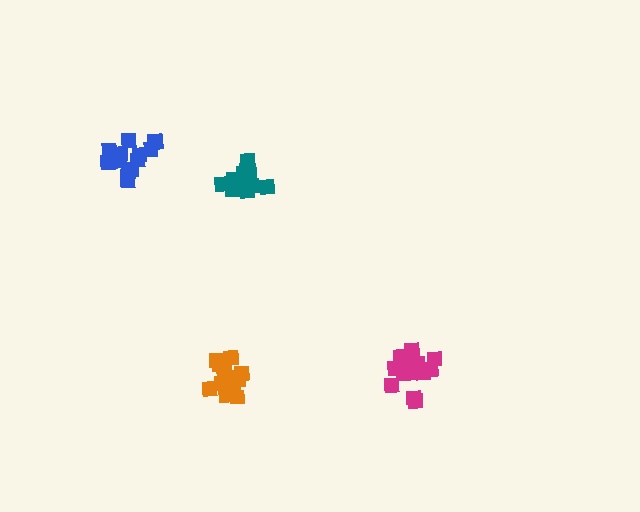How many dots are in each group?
Group 1: 14 dots, Group 2: 16 dots, Group 3: 16 dots, Group 4: 13 dots (59 total).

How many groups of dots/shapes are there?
There are 4 groups.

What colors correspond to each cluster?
The clusters are colored: blue, orange, magenta, teal.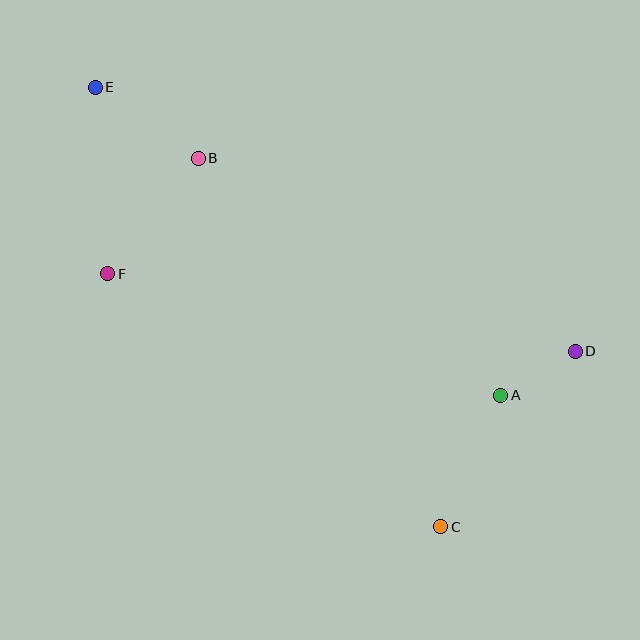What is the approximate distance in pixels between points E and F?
The distance between E and F is approximately 187 pixels.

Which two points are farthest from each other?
Points C and E are farthest from each other.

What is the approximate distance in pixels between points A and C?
The distance between A and C is approximately 145 pixels.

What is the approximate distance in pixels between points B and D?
The distance between B and D is approximately 423 pixels.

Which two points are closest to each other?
Points A and D are closest to each other.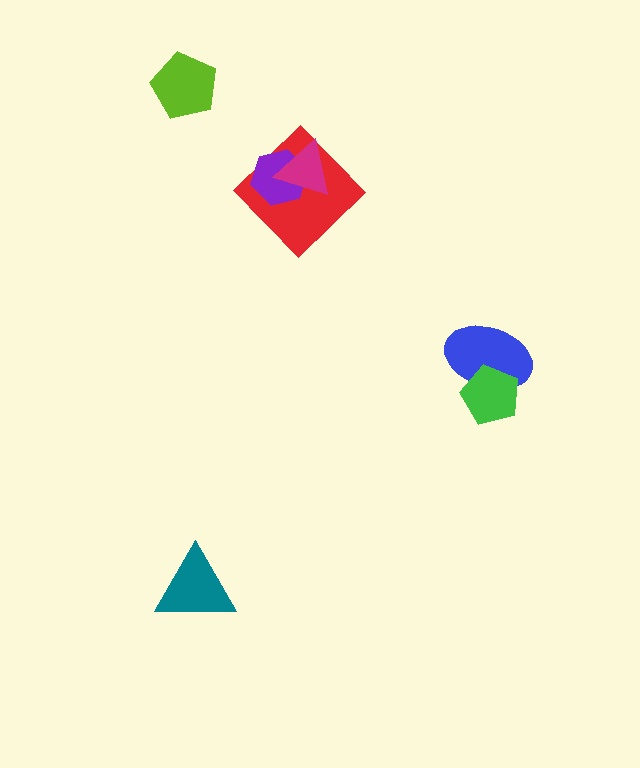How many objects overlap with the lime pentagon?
0 objects overlap with the lime pentagon.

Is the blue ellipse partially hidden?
Yes, it is partially covered by another shape.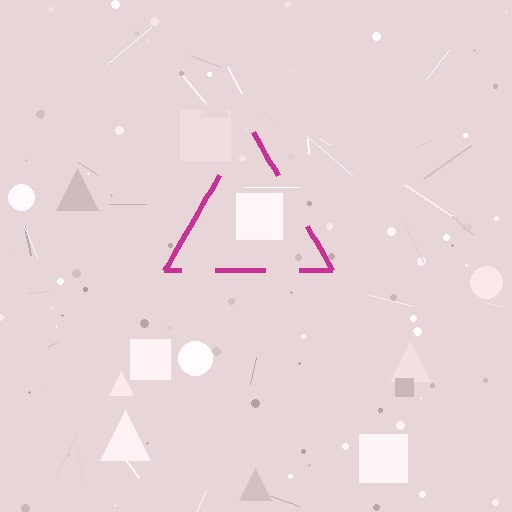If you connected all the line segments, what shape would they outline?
They would outline a triangle.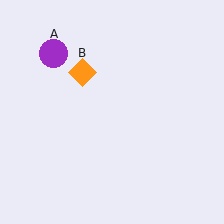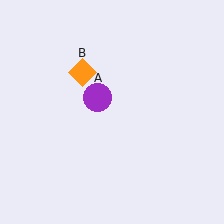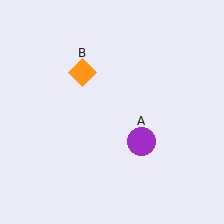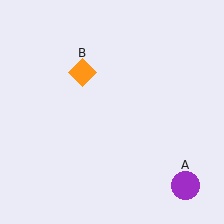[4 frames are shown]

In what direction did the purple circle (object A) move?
The purple circle (object A) moved down and to the right.